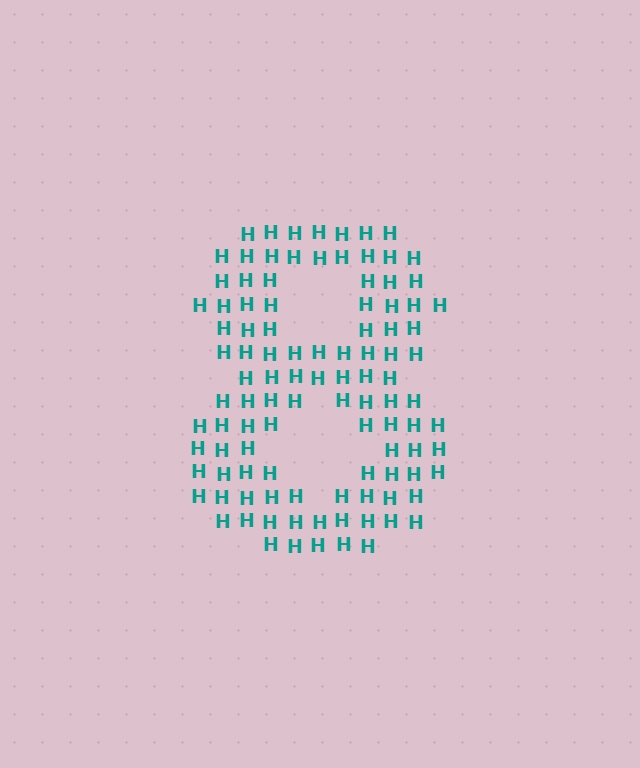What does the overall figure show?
The overall figure shows the digit 8.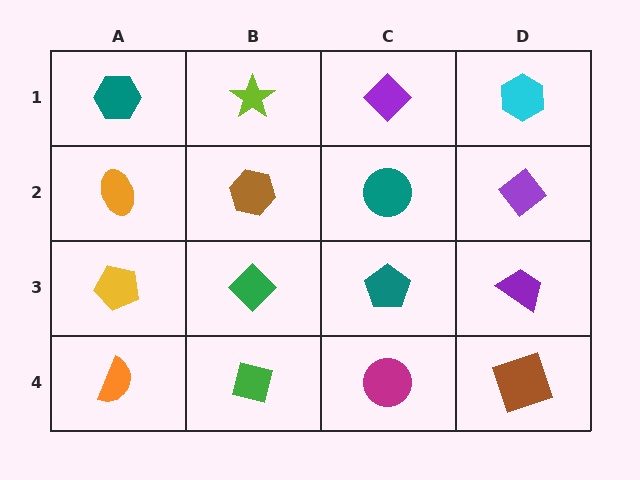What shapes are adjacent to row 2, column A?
A teal hexagon (row 1, column A), a yellow pentagon (row 3, column A), a brown hexagon (row 2, column B).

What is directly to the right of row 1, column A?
A lime star.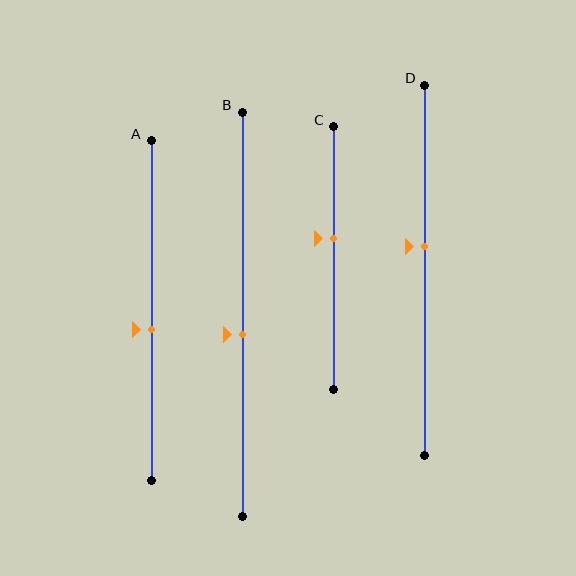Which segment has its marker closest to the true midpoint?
Segment B has its marker closest to the true midpoint.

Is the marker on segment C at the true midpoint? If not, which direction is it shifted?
No, the marker on segment C is shifted upward by about 8% of the segment length.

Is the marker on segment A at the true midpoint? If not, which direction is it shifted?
No, the marker on segment A is shifted downward by about 6% of the segment length.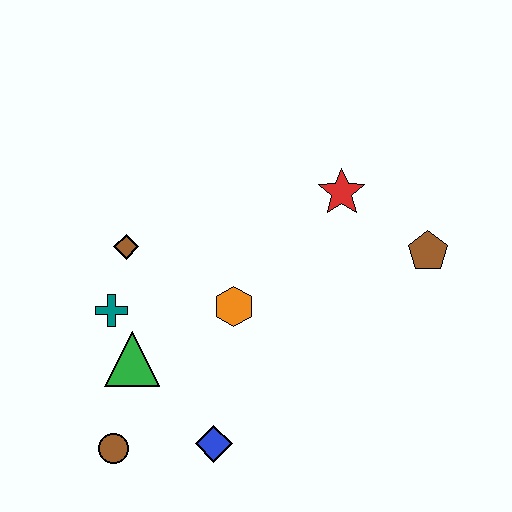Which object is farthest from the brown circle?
The brown pentagon is farthest from the brown circle.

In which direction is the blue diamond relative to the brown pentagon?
The blue diamond is to the left of the brown pentagon.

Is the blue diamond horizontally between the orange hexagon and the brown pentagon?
No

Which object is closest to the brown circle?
The green triangle is closest to the brown circle.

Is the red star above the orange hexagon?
Yes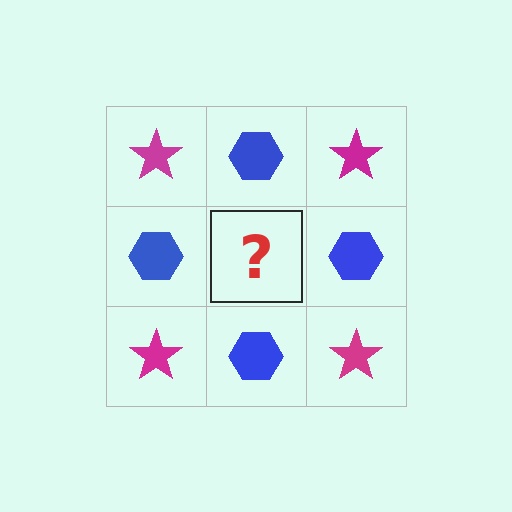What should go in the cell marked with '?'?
The missing cell should contain a magenta star.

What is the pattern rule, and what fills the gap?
The rule is that it alternates magenta star and blue hexagon in a checkerboard pattern. The gap should be filled with a magenta star.